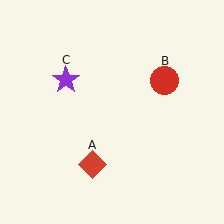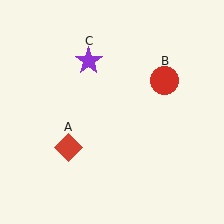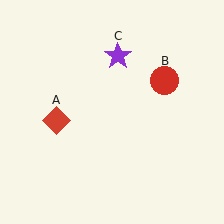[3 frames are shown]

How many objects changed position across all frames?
2 objects changed position: red diamond (object A), purple star (object C).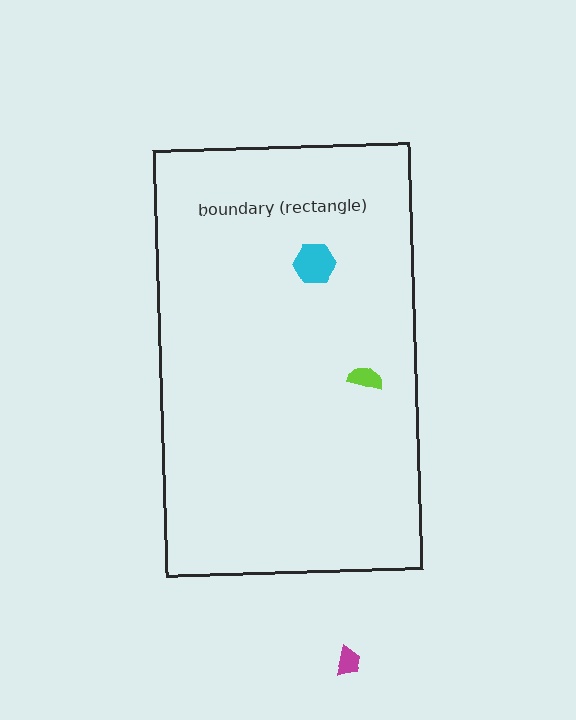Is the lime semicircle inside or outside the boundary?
Inside.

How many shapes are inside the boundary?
2 inside, 1 outside.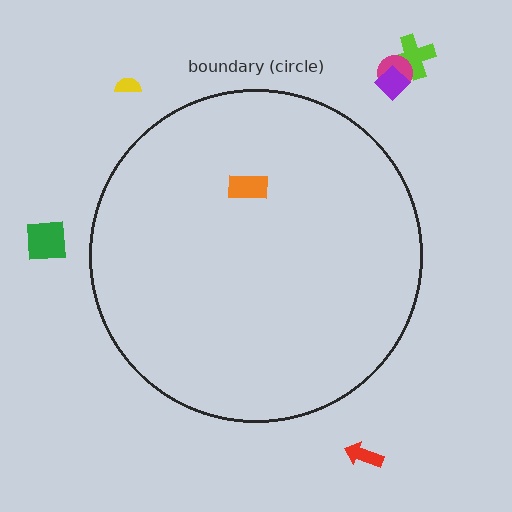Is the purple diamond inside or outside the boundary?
Outside.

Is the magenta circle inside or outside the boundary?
Outside.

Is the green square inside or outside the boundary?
Outside.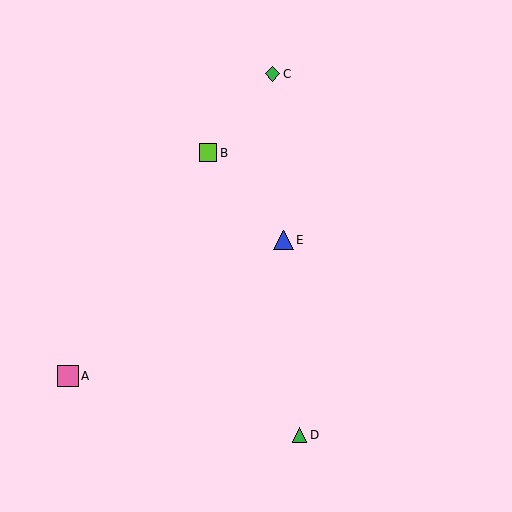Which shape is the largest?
The pink square (labeled A) is the largest.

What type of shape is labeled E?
Shape E is a blue triangle.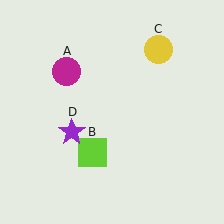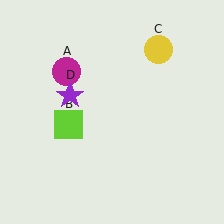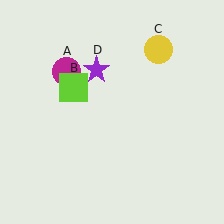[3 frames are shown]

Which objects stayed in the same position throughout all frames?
Magenta circle (object A) and yellow circle (object C) remained stationary.